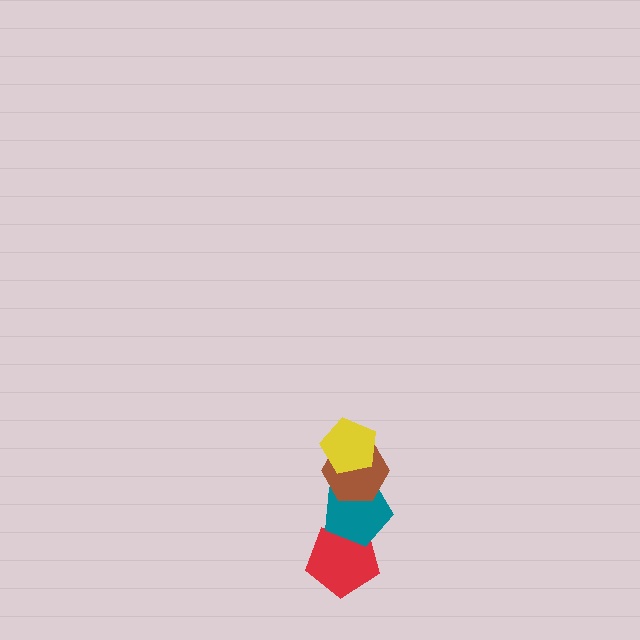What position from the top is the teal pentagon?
The teal pentagon is 3rd from the top.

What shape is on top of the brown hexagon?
The yellow pentagon is on top of the brown hexagon.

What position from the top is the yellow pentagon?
The yellow pentagon is 1st from the top.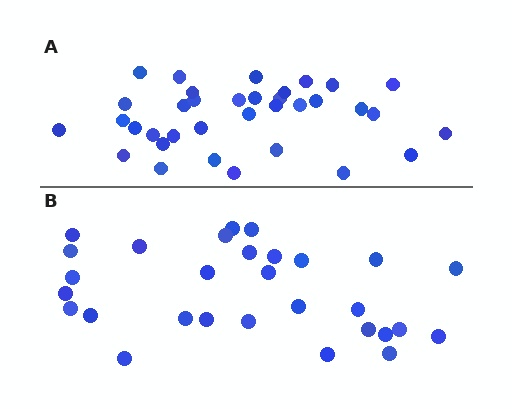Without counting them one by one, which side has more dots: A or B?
Region A (the top region) has more dots.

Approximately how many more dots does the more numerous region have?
Region A has about 6 more dots than region B.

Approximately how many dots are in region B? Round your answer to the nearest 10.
About 30 dots. (The exact count is 29, which rounds to 30.)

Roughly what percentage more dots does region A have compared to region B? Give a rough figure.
About 20% more.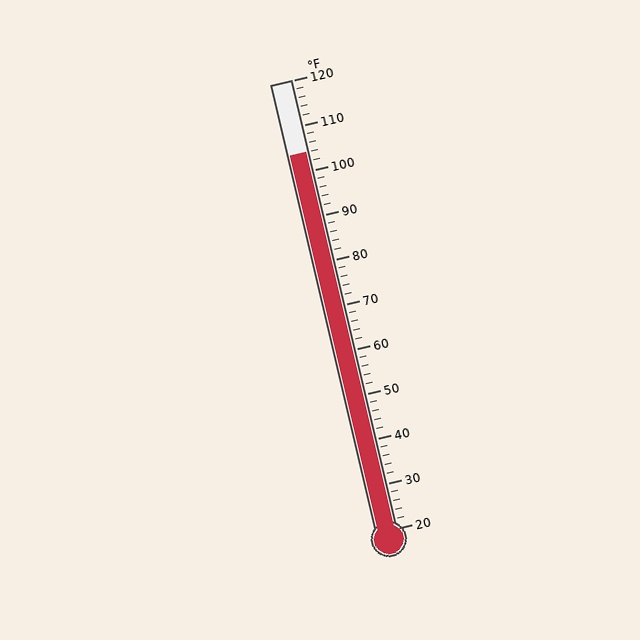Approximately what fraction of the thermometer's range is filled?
The thermometer is filled to approximately 85% of its range.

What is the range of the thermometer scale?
The thermometer scale ranges from 20°F to 120°F.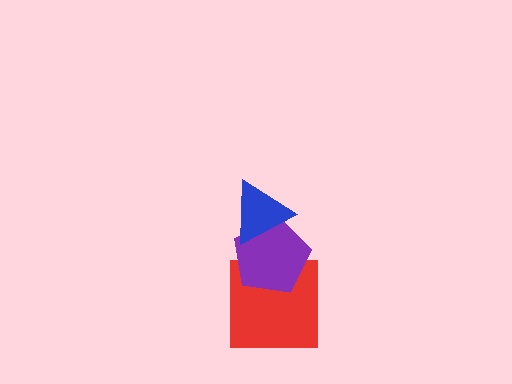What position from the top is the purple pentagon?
The purple pentagon is 2nd from the top.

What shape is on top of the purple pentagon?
The blue triangle is on top of the purple pentagon.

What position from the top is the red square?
The red square is 3rd from the top.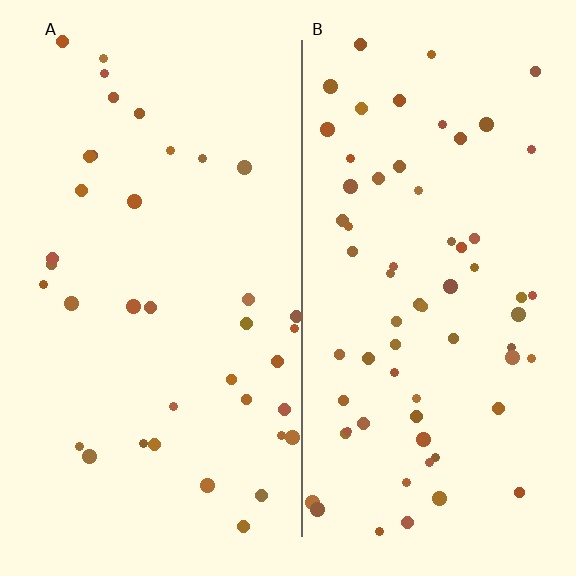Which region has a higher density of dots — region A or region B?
B (the right).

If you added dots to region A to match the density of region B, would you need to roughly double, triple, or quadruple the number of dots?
Approximately double.